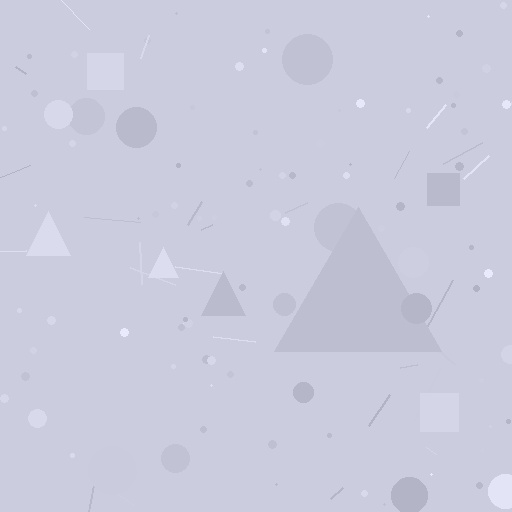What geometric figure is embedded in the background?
A triangle is embedded in the background.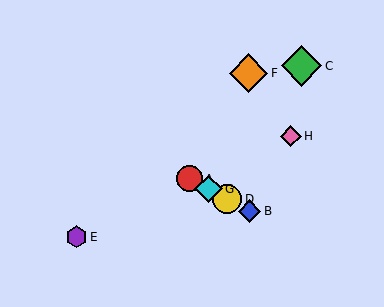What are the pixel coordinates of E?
Object E is at (77, 237).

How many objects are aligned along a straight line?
4 objects (A, B, D, G) are aligned along a straight line.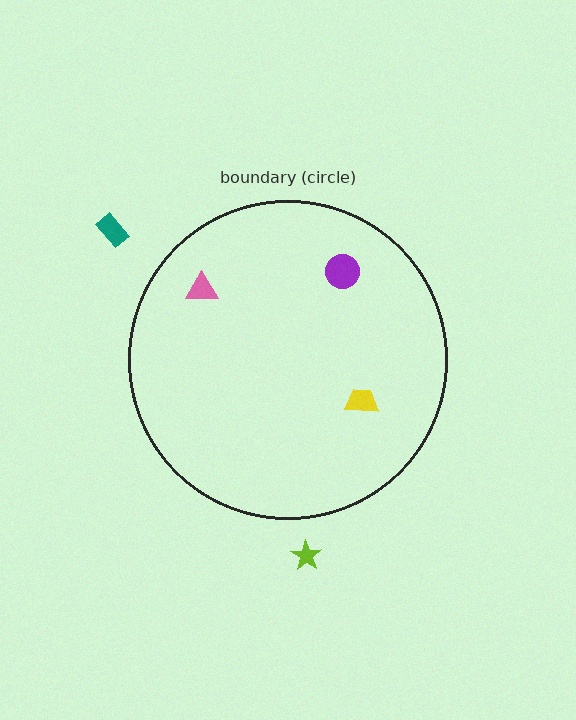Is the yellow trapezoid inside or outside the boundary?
Inside.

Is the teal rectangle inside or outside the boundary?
Outside.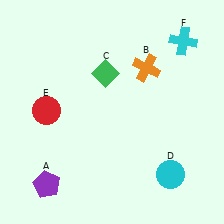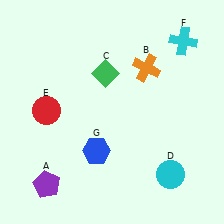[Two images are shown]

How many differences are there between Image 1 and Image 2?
There is 1 difference between the two images.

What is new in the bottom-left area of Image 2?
A blue hexagon (G) was added in the bottom-left area of Image 2.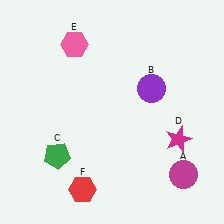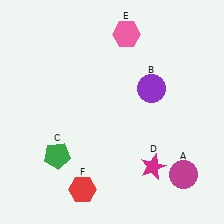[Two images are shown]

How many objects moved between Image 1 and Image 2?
2 objects moved between the two images.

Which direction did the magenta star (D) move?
The magenta star (D) moved down.